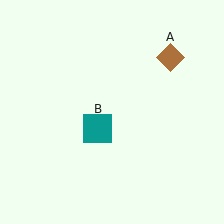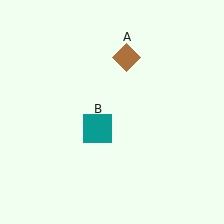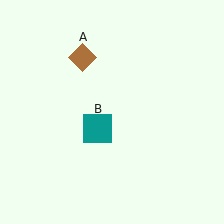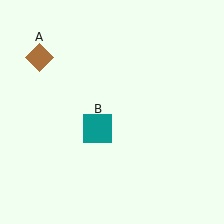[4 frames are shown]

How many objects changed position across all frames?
1 object changed position: brown diamond (object A).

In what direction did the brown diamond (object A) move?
The brown diamond (object A) moved left.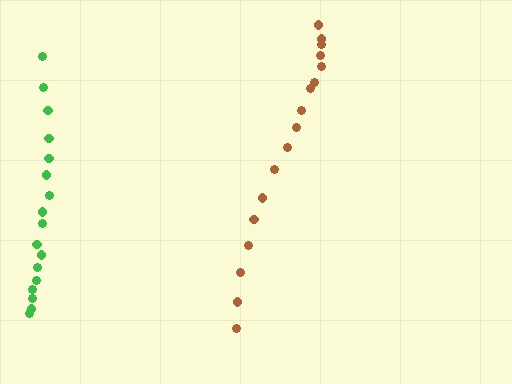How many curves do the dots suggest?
There are 2 distinct paths.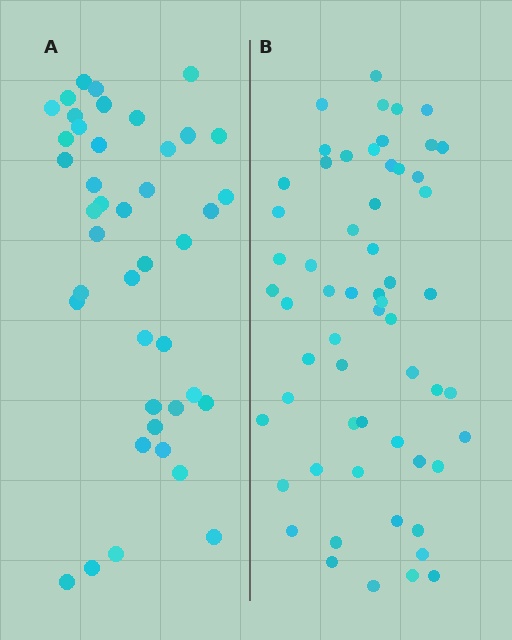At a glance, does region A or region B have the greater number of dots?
Region B (the right region) has more dots.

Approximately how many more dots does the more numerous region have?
Region B has approximately 15 more dots than region A.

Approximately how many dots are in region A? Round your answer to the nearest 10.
About 40 dots. (The exact count is 42, which rounds to 40.)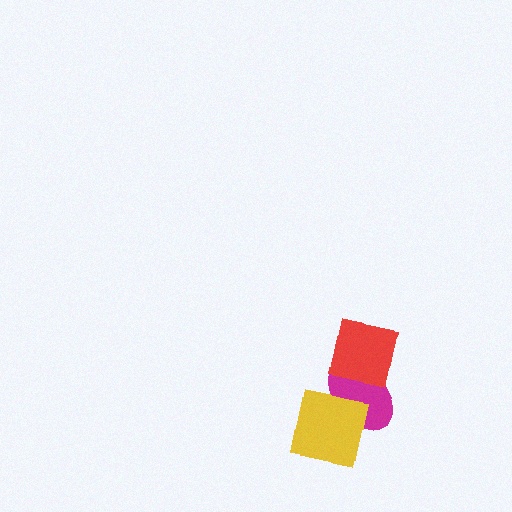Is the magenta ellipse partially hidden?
Yes, it is partially covered by another shape.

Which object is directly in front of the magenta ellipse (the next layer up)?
The yellow square is directly in front of the magenta ellipse.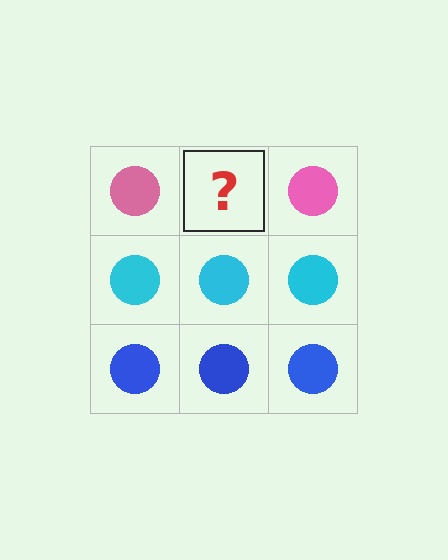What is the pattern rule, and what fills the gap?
The rule is that each row has a consistent color. The gap should be filled with a pink circle.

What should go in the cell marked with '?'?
The missing cell should contain a pink circle.